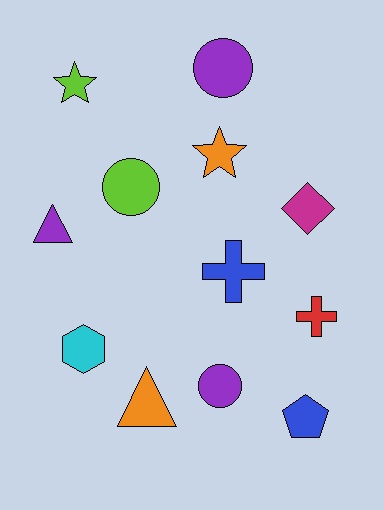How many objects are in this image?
There are 12 objects.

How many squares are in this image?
There are no squares.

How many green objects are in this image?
There are no green objects.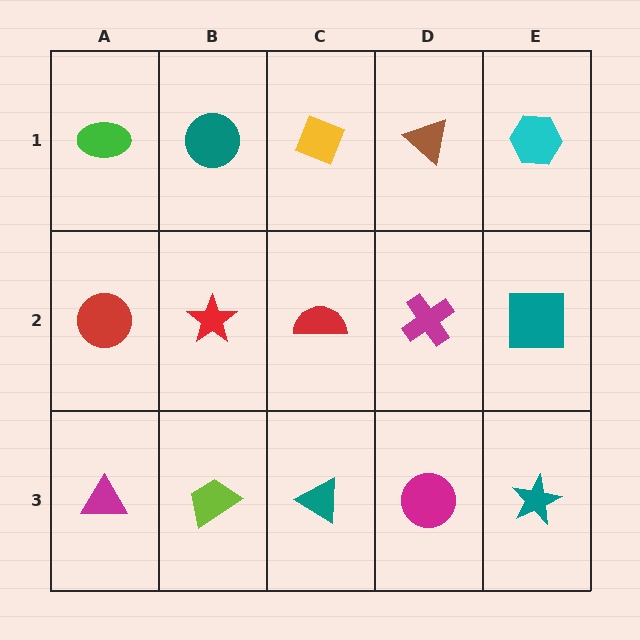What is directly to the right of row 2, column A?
A red star.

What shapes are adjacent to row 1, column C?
A red semicircle (row 2, column C), a teal circle (row 1, column B), a brown triangle (row 1, column D).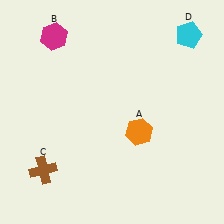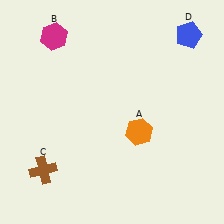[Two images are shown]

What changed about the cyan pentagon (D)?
In Image 1, D is cyan. In Image 2, it changed to blue.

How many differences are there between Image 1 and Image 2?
There is 1 difference between the two images.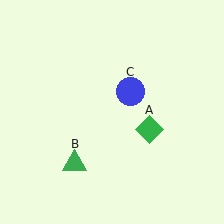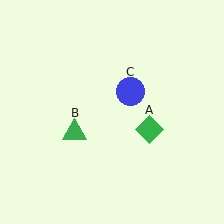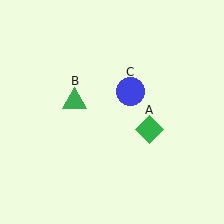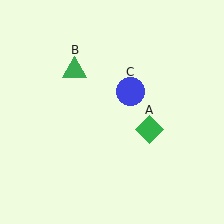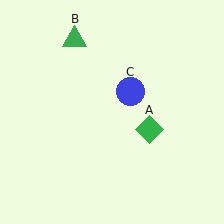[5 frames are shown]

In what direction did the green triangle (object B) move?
The green triangle (object B) moved up.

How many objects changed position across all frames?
1 object changed position: green triangle (object B).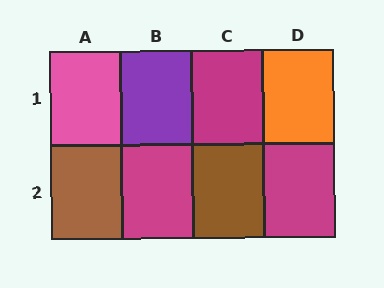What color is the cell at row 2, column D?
Magenta.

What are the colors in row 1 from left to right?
Pink, purple, magenta, orange.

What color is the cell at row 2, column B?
Magenta.